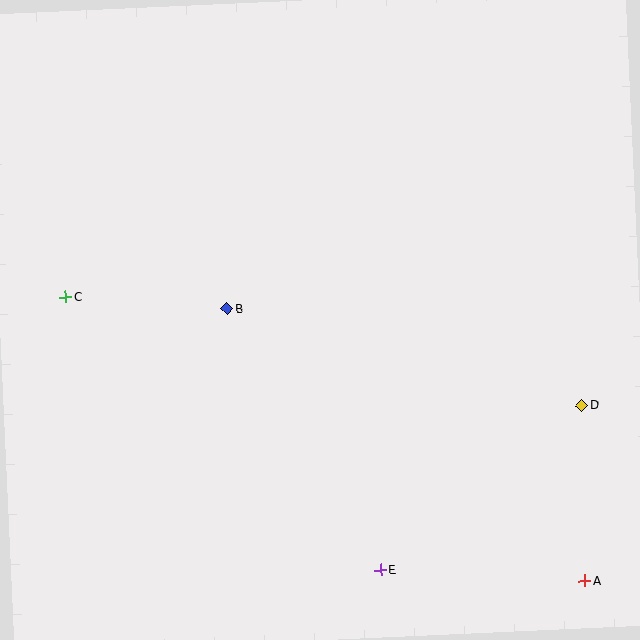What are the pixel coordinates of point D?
Point D is at (582, 405).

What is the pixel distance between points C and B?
The distance between C and B is 162 pixels.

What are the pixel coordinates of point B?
Point B is at (227, 309).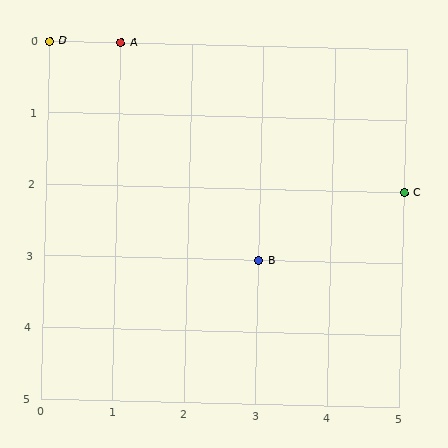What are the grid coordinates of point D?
Point D is at grid coordinates (0, 0).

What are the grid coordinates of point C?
Point C is at grid coordinates (5, 2).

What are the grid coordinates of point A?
Point A is at grid coordinates (1, 0).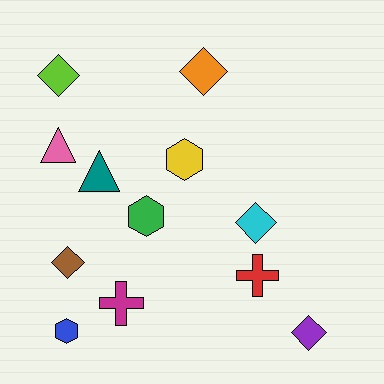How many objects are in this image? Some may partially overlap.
There are 12 objects.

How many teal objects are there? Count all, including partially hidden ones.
There is 1 teal object.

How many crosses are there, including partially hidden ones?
There are 2 crosses.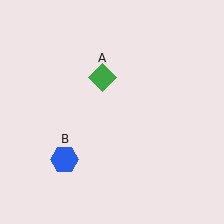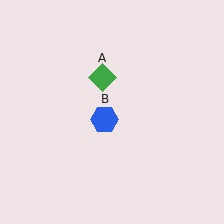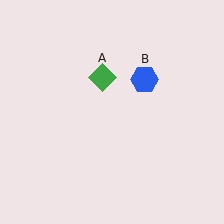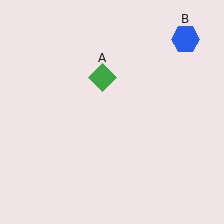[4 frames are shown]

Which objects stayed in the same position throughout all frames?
Green diamond (object A) remained stationary.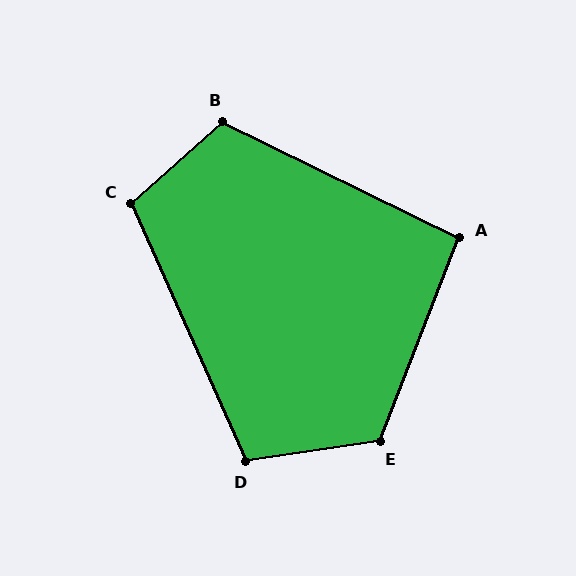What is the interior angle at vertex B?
Approximately 112 degrees (obtuse).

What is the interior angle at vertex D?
Approximately 105 degrees (obtuse).